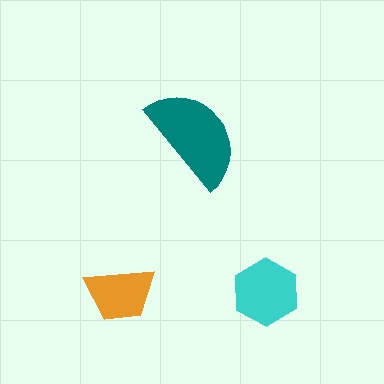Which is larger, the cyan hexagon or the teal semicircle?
The teal semicircle.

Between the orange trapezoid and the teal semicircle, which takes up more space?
The teal semicircle.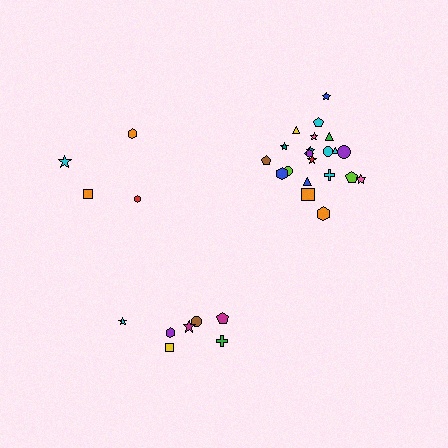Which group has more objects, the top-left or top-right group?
The top-right group.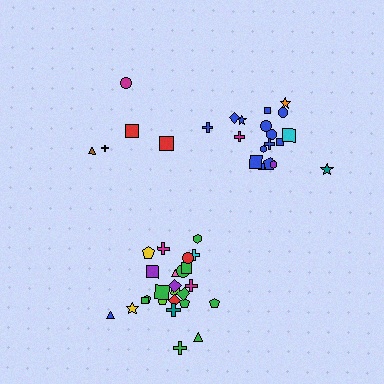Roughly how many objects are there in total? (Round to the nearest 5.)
Roughly 50 objects in total.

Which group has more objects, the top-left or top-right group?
The top-right group.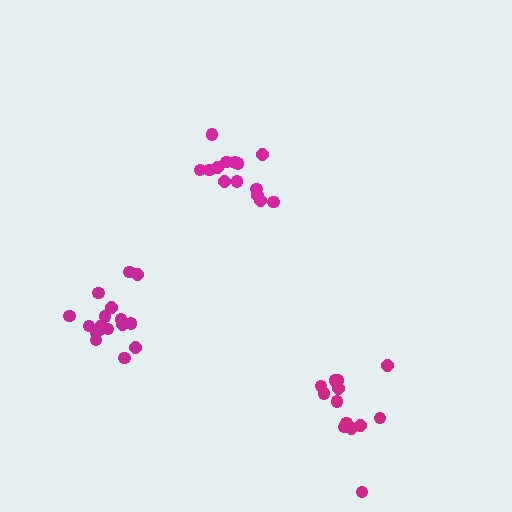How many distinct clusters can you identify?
There are 3 distinct clusters.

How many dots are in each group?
Group 1: 14 dots, Group 2: 17 dots, Group 3: 13 dots (44 total).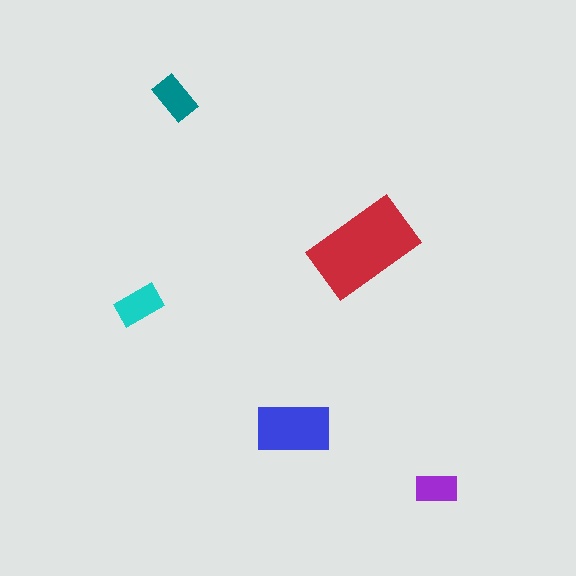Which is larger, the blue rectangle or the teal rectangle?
The blue one.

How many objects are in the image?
There are 5 objects in the image.